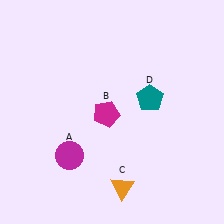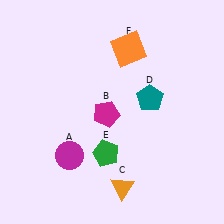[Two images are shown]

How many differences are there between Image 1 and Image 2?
There are 2 differences between the two images.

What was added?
A green pentagon (E), an orange square (F) were added in Image 2.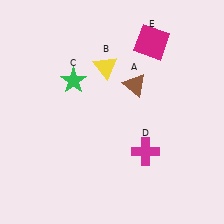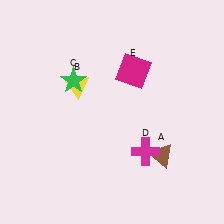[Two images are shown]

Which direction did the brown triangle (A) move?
The brown triangle (A) moved down.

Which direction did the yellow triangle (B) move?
The yellow triangle (B) moved left.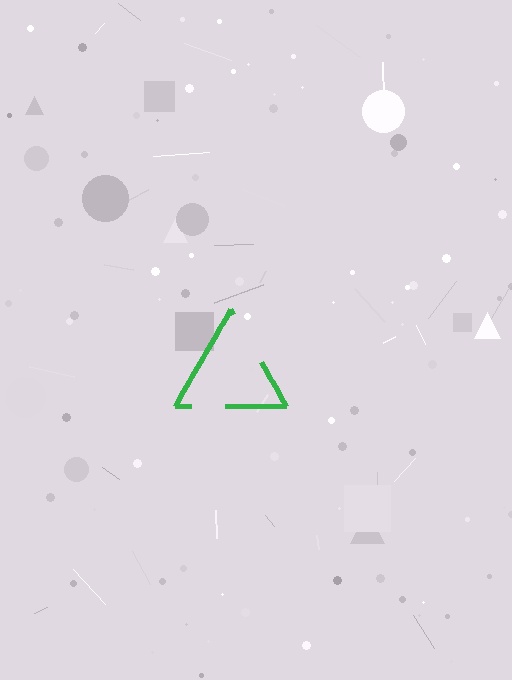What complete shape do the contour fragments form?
The contour fragments form a triangle.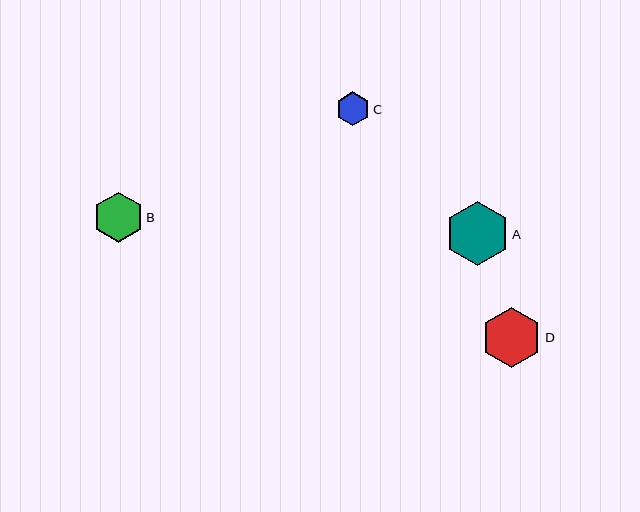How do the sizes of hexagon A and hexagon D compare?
Hexagon A and hexagon D are approximately the same size.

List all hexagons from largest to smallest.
From largest to smallest: A, D, B, C.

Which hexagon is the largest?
Hexagon A is the largest with a size of approximately 64 pixels.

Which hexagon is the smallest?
Hexagon C is the smallest with a size of approximately 34 pixels.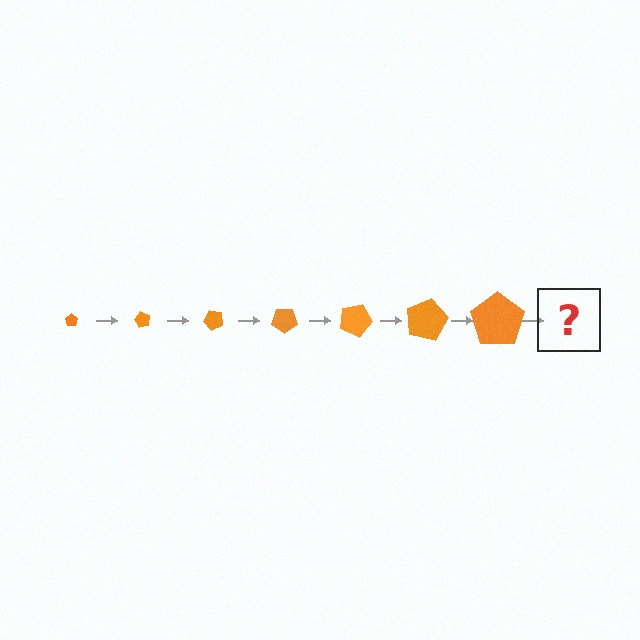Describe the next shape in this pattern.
It should be a pentagon, larger than the previous one and rotated 420 degrees from the start.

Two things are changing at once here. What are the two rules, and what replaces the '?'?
The two rules are that the pentagon grows larger each step and it rotates 60 degrees each step. The '?' should be a pentagon, larger than the previous one and rotated 420 degrees from the start.